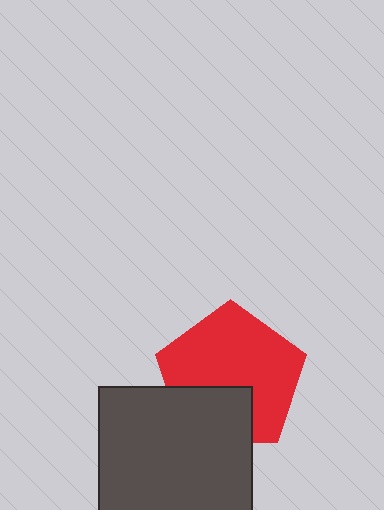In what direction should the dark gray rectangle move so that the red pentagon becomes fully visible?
The dark gray rectangle should move down. That is the shortest direction to clear the overlap and leave the red pentagon fully visible.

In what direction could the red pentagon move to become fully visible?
The red pentagon could move up. That would shift it out from behind the dark gray rectangle entirely.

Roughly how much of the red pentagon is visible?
Most of it is visible (roughly 70%).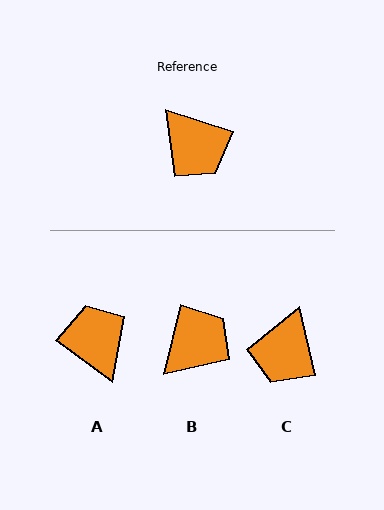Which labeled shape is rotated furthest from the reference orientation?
A, about 162 degrees away.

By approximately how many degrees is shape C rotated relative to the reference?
Approximately 58 degrees clockwise.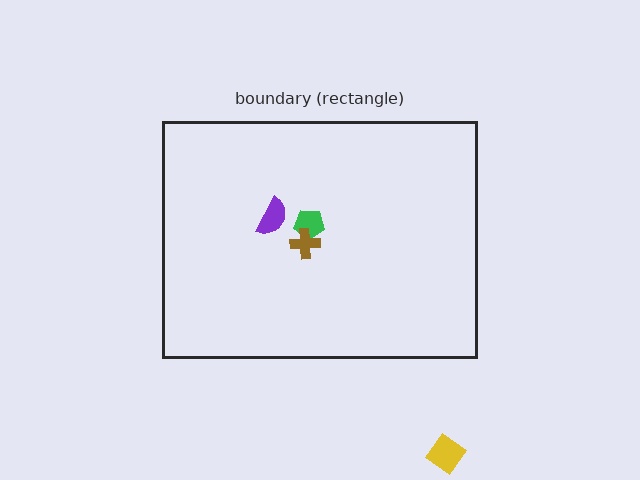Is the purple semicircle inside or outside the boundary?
Inside.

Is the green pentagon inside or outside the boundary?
Inside.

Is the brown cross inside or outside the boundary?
Inside.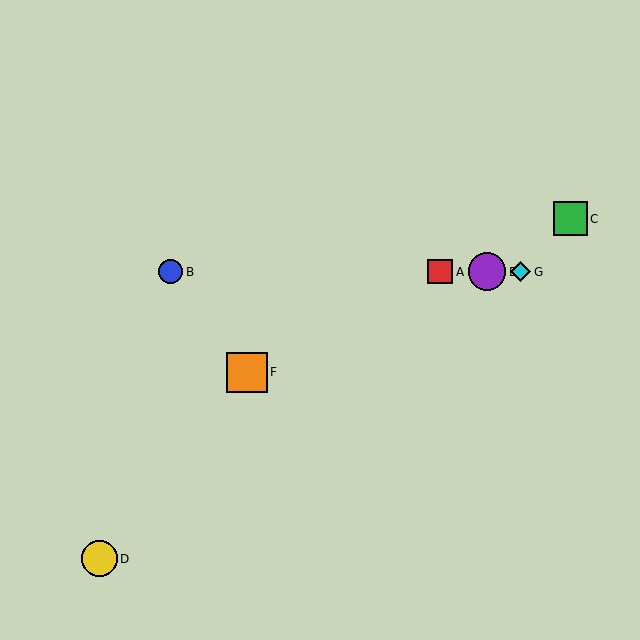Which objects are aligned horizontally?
Objects A, B, E, G are aligned horizontally.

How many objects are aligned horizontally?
4 objects (A, B, E, G) are aligned horizontally.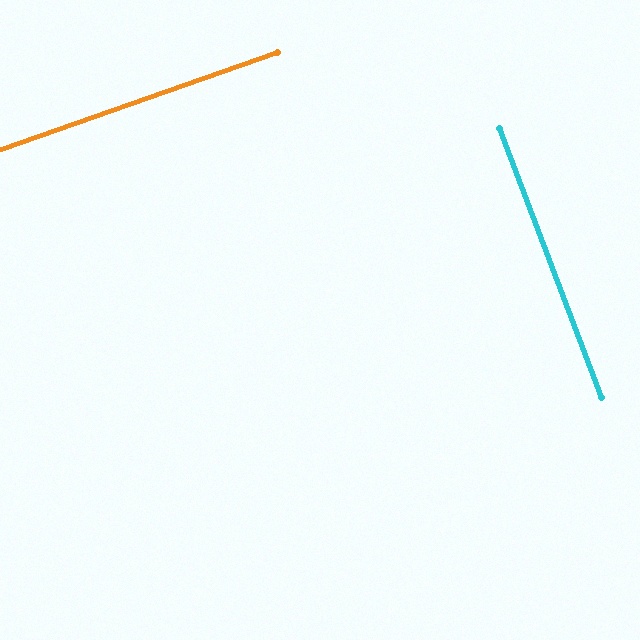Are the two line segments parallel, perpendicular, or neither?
Perpendicular — they meet at approximately 89°.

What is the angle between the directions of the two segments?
Approximately 89 degrees.